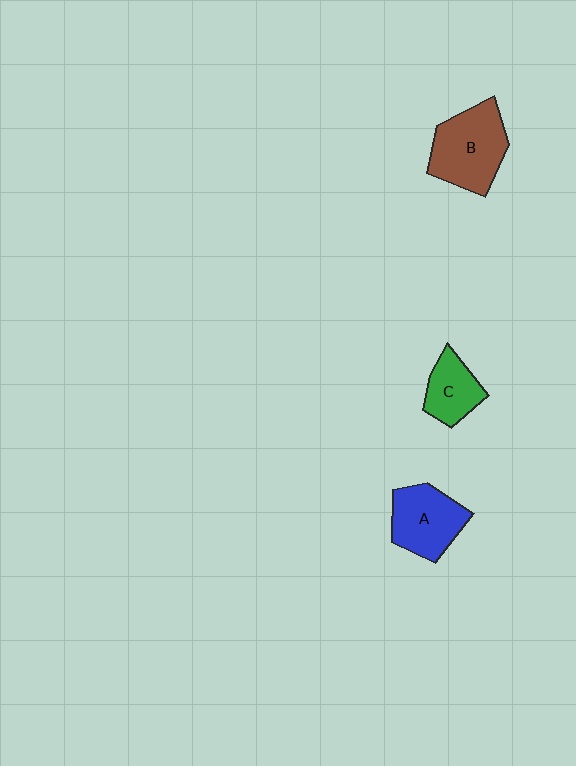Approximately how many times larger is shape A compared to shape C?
Approximately 1.4 times.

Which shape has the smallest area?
Shape C (green).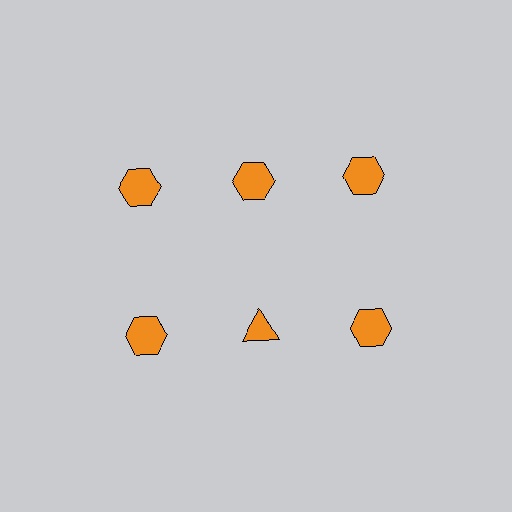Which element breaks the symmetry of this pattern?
The orange triangle in the second row, second from left column breaks the symmetry. All other shapes are orange hexagons.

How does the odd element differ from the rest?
It has a different shape: triangle instead of hexagon.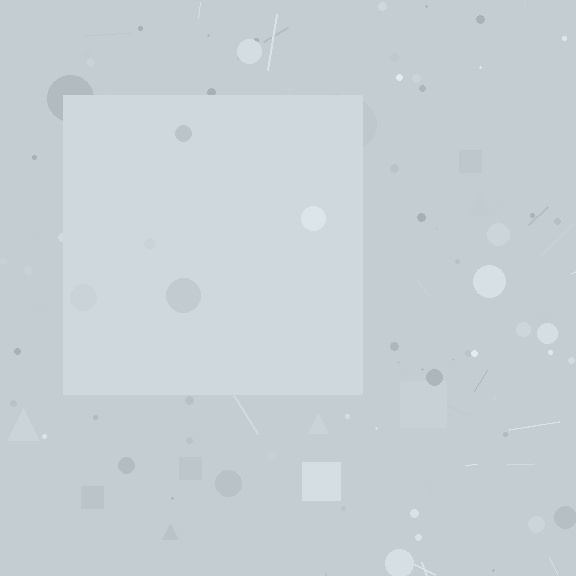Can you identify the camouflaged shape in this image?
The camouflaged shape is a square.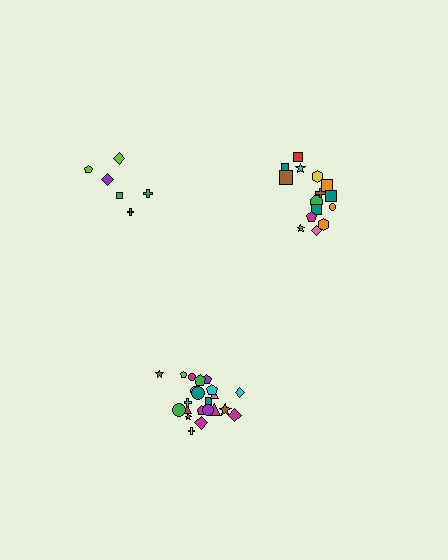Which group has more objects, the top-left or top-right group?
The top-right group.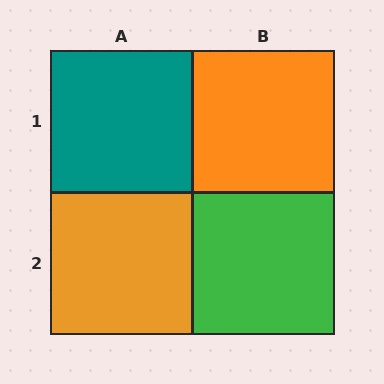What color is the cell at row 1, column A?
Teal.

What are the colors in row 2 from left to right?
Orange, green.